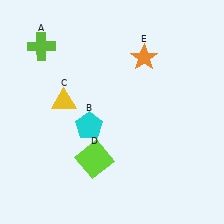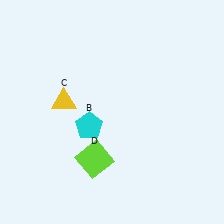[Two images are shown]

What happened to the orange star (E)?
The orange star (E) was removed in Image 2. It was in the top-right area of Image 1.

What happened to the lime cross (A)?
The lime cross (A) was removed in Image 2. It was in the top-left area of Image 1.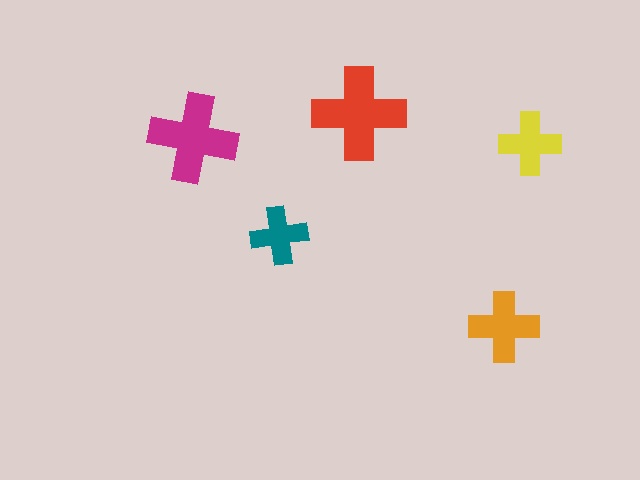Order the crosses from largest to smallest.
the red one, the magenta one, the orange one, the yellow one, the teal one.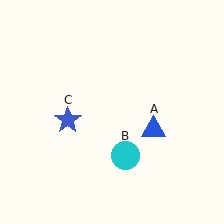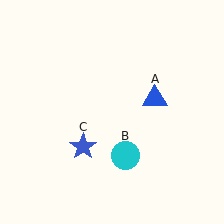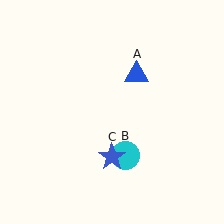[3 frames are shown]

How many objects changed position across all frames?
2 objects changed position: blue triangle (object A), blue star (object C).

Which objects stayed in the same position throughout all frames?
Cyan circle (object B) remained stationary.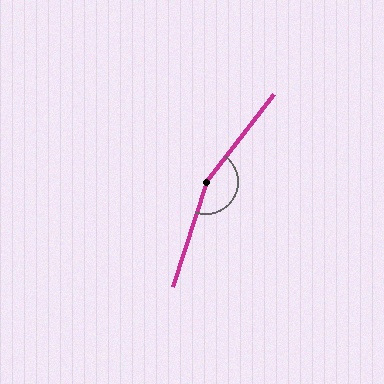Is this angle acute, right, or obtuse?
It is obtuse.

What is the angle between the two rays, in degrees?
Approximately 160 degrees.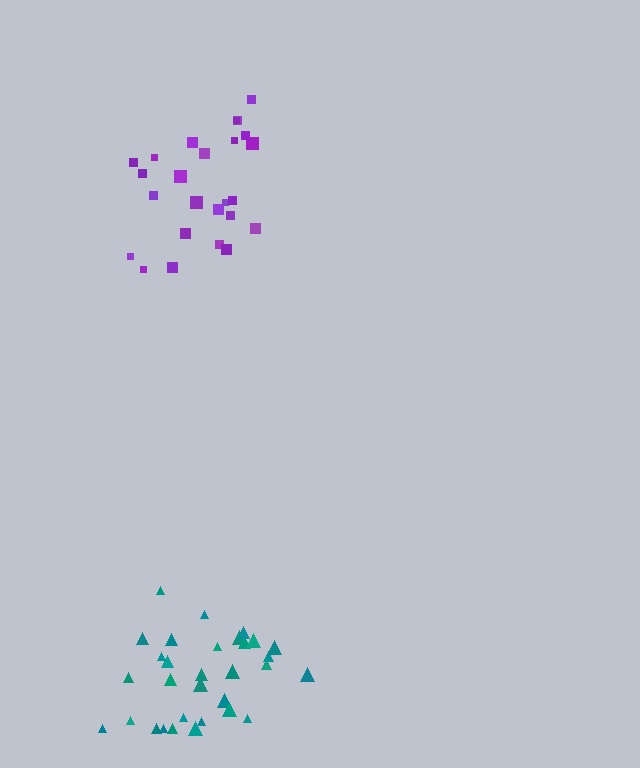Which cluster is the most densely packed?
Teal.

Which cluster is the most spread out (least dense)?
Purple.